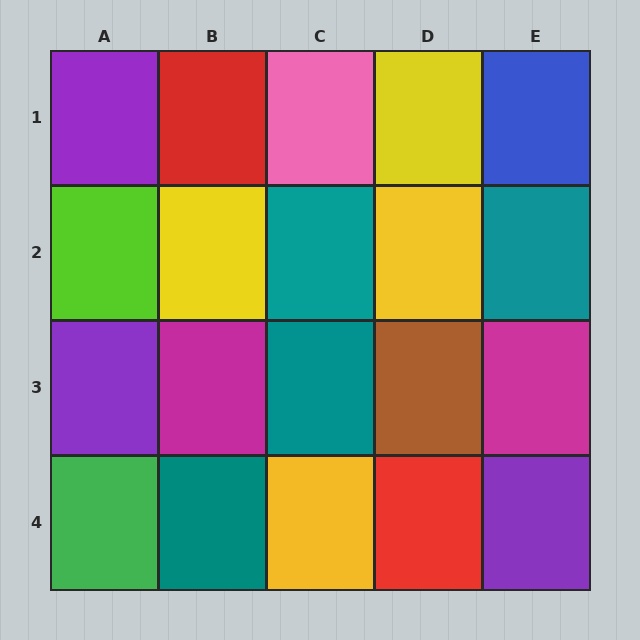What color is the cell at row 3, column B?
Magenta.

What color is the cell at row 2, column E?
Teal.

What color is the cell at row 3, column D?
Brown.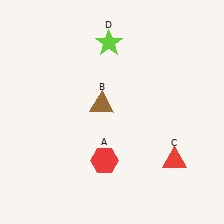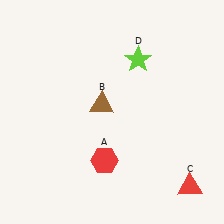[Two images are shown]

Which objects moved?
The objects that moved are: the red triangle (C), the lime star (D).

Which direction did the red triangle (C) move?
The red triangle (C) moved down.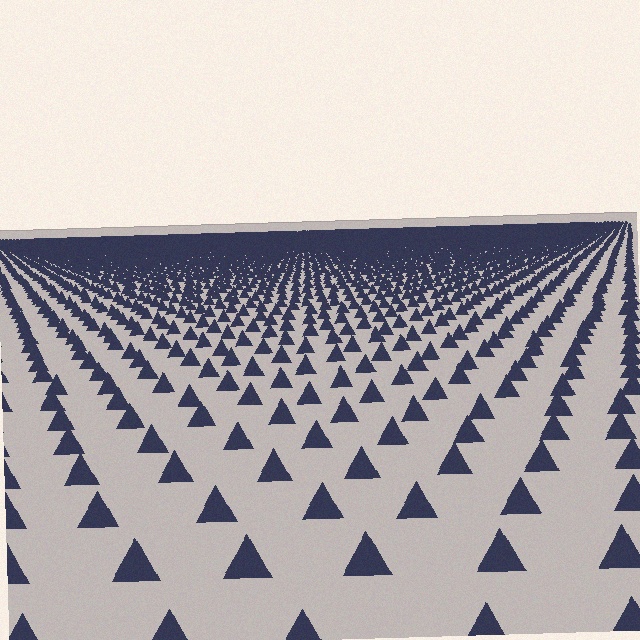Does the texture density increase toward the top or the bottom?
Density increases toward the top.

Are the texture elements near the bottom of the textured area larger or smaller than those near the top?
Larger. Near the bottom, elements are closer to the viewer and appear at a bigger on-screen size.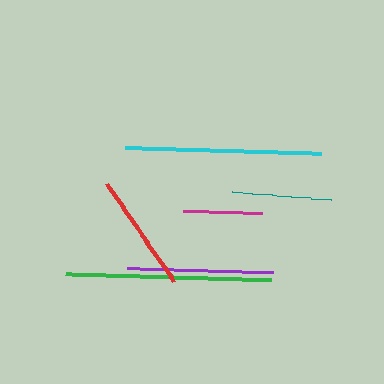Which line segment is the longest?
The green line is the longest at approximately 206 pixels.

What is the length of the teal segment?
The teal segment is approximately 99 pixels long.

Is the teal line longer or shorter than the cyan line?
The cyan line is longer than the teal line.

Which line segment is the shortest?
The magenta line is the shortest at approximately 78 pixels.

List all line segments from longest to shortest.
From longest to shortest: green, cyan, purple, red, teal, magenta.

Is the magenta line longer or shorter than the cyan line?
The cyan line is longer than the magenta line.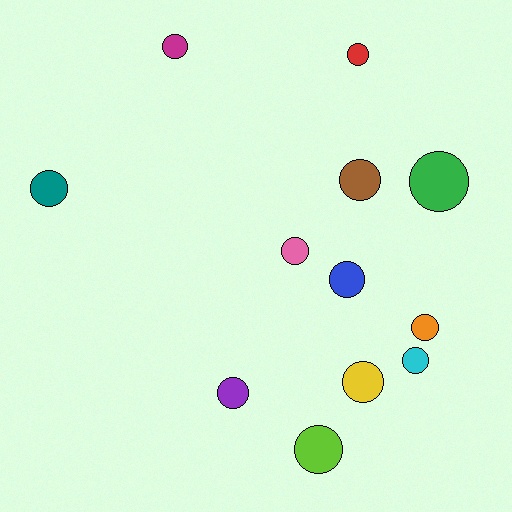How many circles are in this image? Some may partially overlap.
There are 12 circles.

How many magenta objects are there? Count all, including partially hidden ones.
There is 1 magenta object.